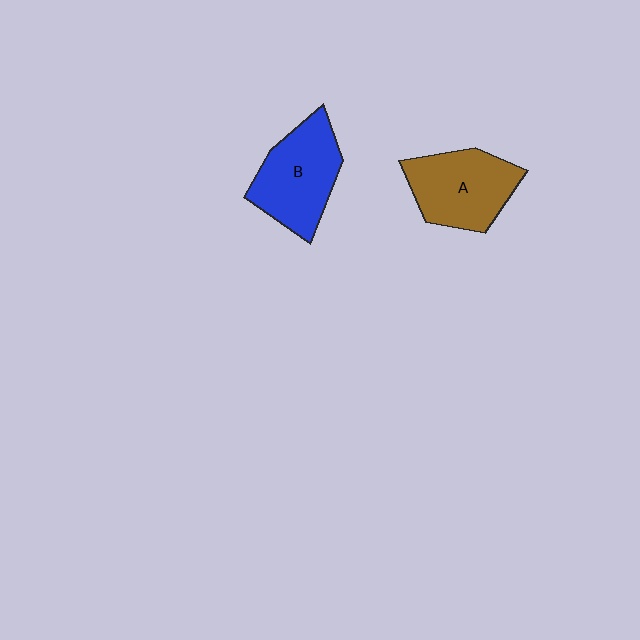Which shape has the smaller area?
Shape A (brown).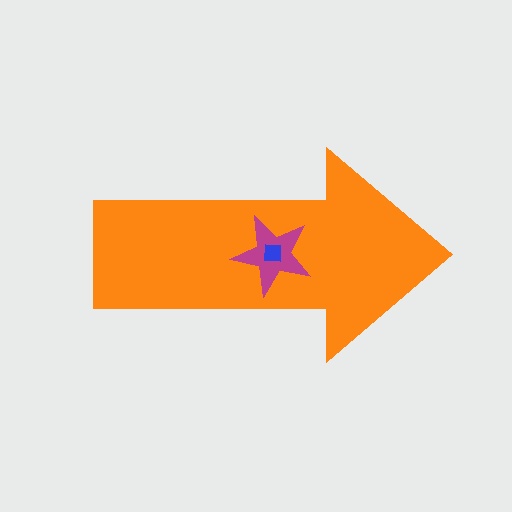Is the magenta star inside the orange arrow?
Yes.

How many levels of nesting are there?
3.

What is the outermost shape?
The orange arrow.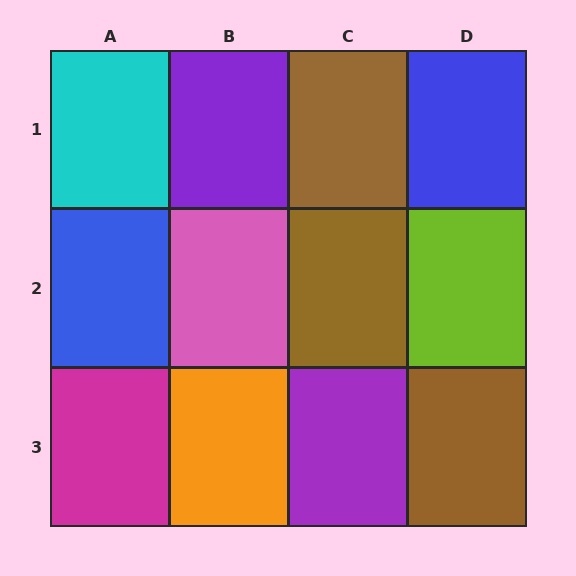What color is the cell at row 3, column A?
Magenta.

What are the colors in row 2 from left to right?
Blue, pink, brown, lime.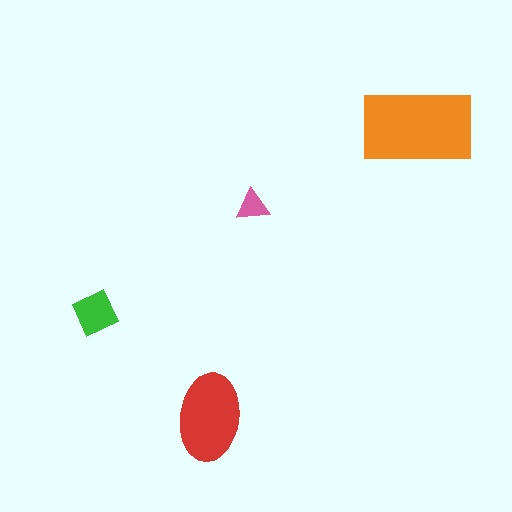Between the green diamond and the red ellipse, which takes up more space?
The red ellipse.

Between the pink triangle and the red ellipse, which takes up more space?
The red ellipse.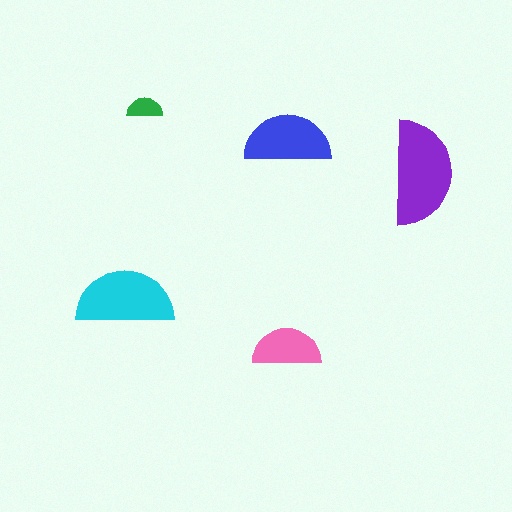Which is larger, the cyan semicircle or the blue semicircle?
The cyan one.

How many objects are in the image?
There are 5 objects in the image.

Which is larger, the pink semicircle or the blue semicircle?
The blue one.